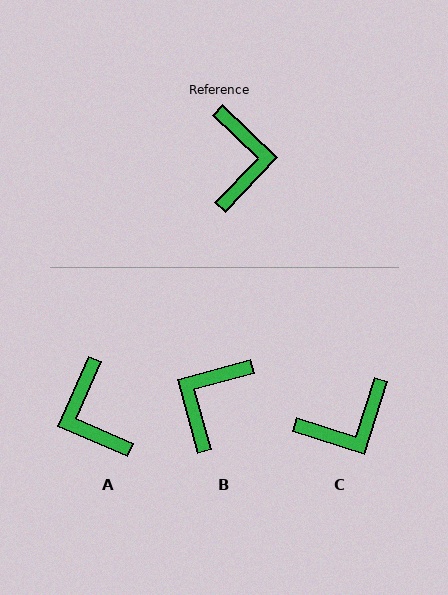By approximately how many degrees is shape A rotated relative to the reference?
Approximately 160 degrees clockwise.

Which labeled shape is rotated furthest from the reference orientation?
A, about 160 degrees away.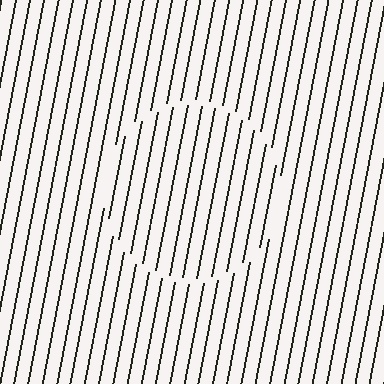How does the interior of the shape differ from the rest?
The interior of the shape contains the same grating, shifted by half a period — the contour is defined by the phase discontinuity where line-ends from the inner and outer gratings abut.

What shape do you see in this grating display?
An illusory circle. The interior of the shape contains the same grating, shifted by half a period — the contour is defined by the phase discontinuity where line-ends from the inner and outer gratings abut.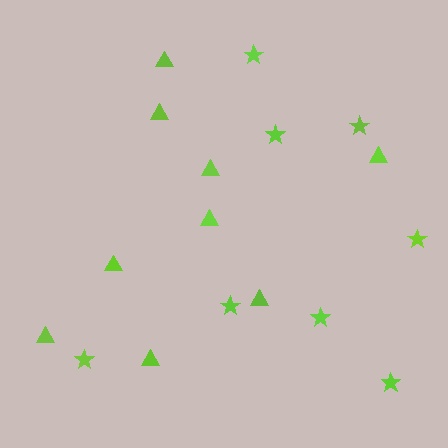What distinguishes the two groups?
There are 2 groups: one group of triangles (9) and one group of stars (8).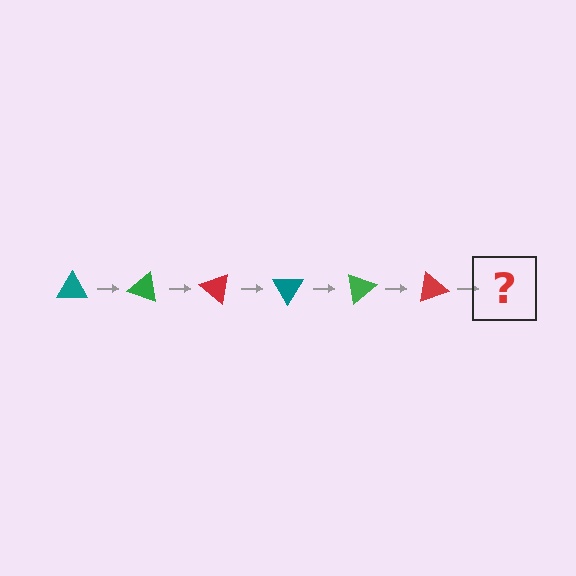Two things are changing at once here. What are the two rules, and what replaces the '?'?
The two rules are that it rotates 20 degrees each step and the color cycles through teal, green, and red. The '?' should be a teal triangle, rotated 120 degrees from the start.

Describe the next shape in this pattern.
It should be a teal triangle, rotated 120 degrees from the start.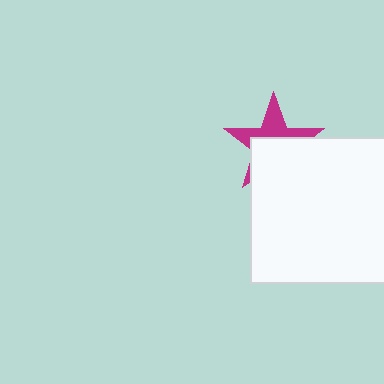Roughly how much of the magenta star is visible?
A small part of it is visible (roughly 45%).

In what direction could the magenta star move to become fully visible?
The magenta star could move up. That would shift it out from behind the white rectangle entirely.